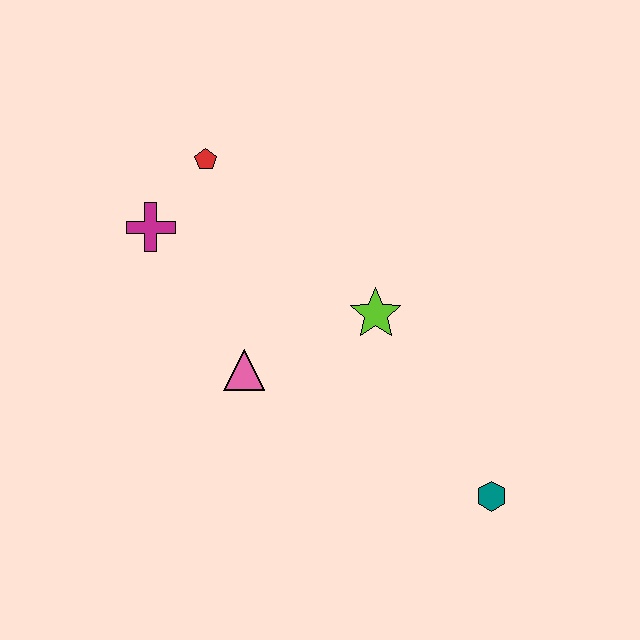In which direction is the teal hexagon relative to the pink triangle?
The teal hexagon is to the right of the pink triangle.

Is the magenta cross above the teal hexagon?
Yes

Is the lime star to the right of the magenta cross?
Yes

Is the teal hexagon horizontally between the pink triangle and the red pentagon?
No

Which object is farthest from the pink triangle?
The teal hexagon is farthest from the pink triangle.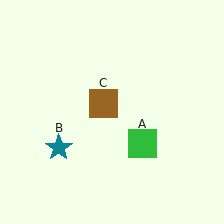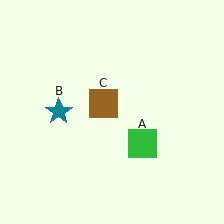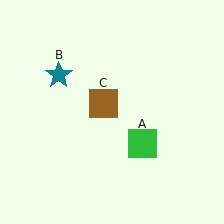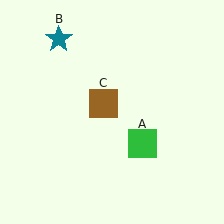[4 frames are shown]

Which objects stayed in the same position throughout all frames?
Green square (object A) and brown square (object C) remained stationary.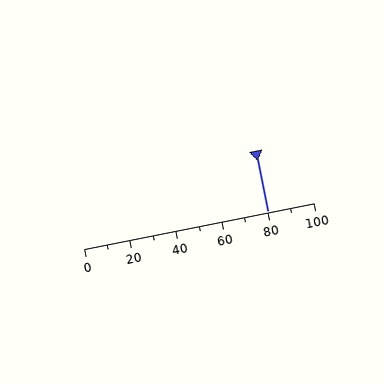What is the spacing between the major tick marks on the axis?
The major ticks are spaced 20 apart.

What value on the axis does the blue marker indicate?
The marker indicates approximately 80.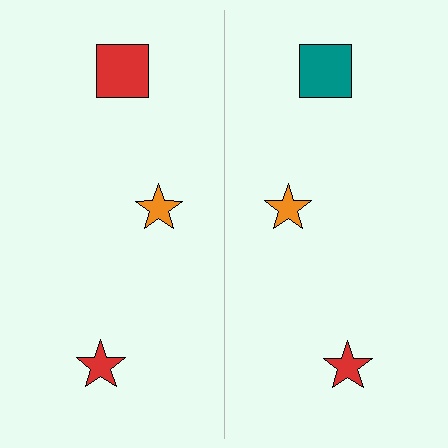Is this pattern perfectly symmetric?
No, the pattern is not perfectly symmetric. The teal square on the right side breaks the symmetry — its mirror counterpart is red.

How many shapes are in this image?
There are 6 shapes in this image.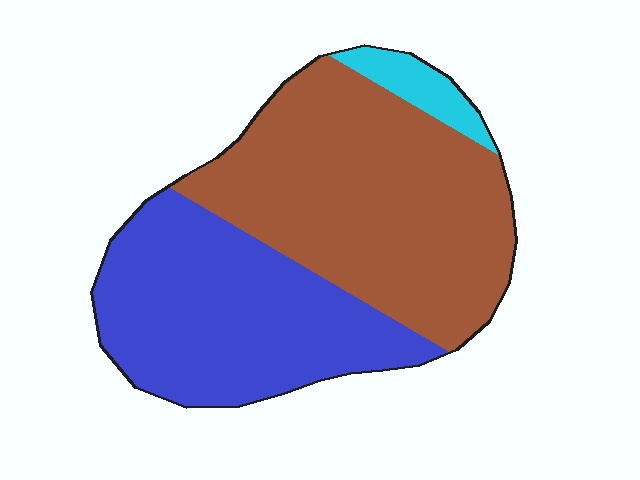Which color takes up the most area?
Brown, at roughly 55%.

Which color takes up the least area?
Cyan, at roughly 5%.